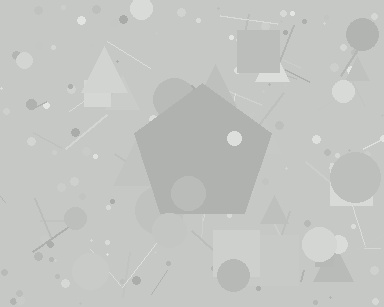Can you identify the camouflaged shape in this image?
The camouflaged shape is a pentagon.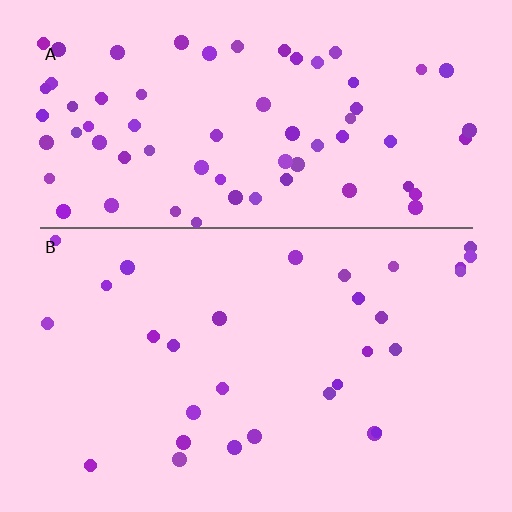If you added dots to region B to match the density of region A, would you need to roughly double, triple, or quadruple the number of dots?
Approximately double.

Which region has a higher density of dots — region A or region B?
A (the top).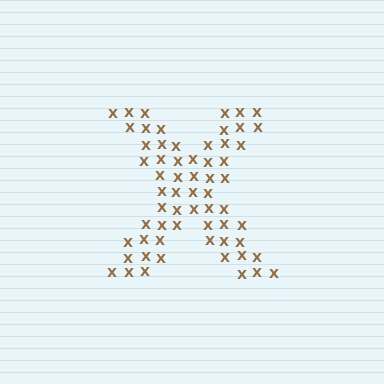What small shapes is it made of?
It is made of small letter X's.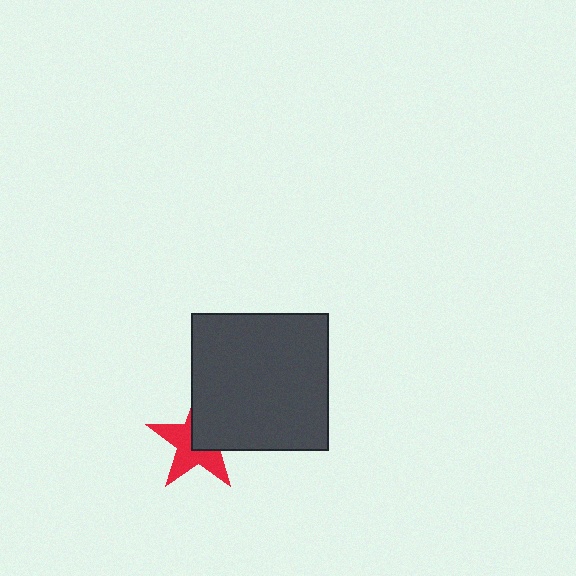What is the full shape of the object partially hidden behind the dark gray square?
The partially hidden object is a red star.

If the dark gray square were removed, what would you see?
You would see the complete red star.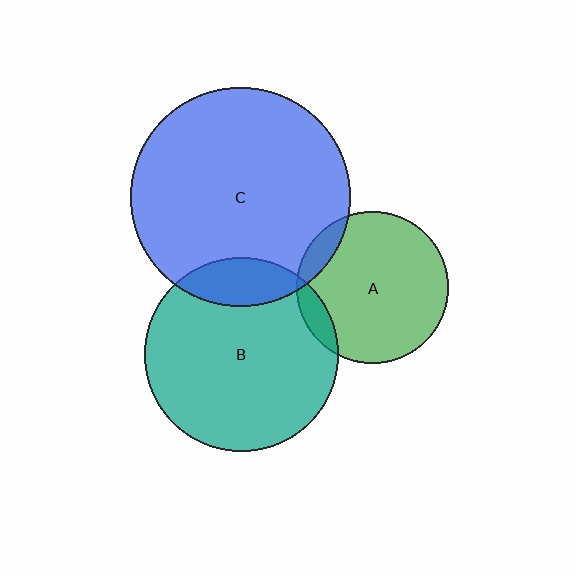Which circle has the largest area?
Circle C (blue).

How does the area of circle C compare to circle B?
Approximately 1.3 times.